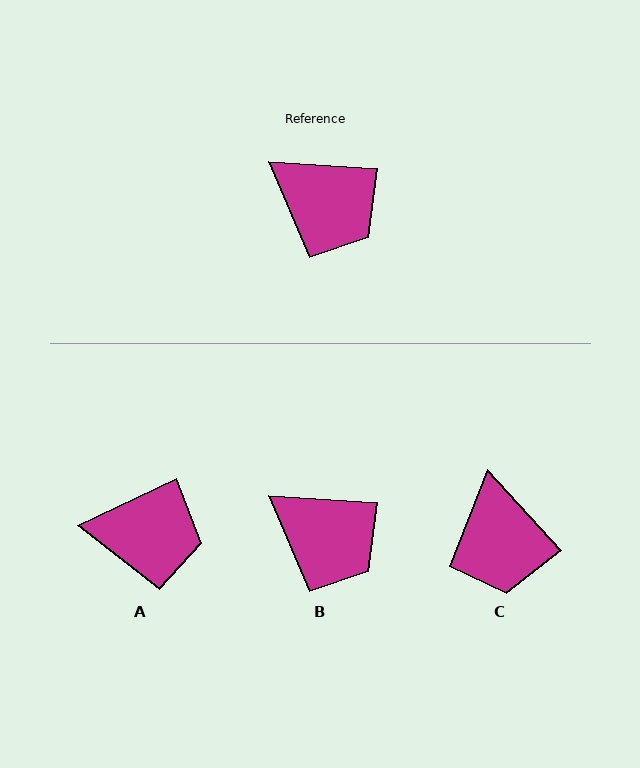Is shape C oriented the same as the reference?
No, it is off by about 44 degrees.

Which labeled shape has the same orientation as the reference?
B.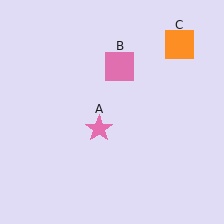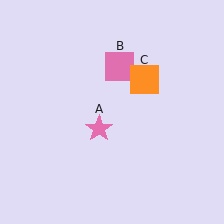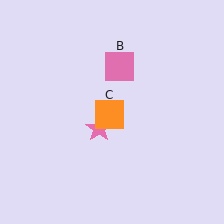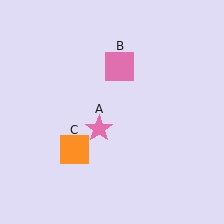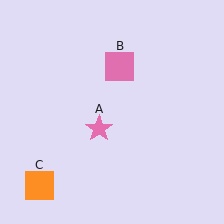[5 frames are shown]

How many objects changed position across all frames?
1 object changed position: orange square (object C).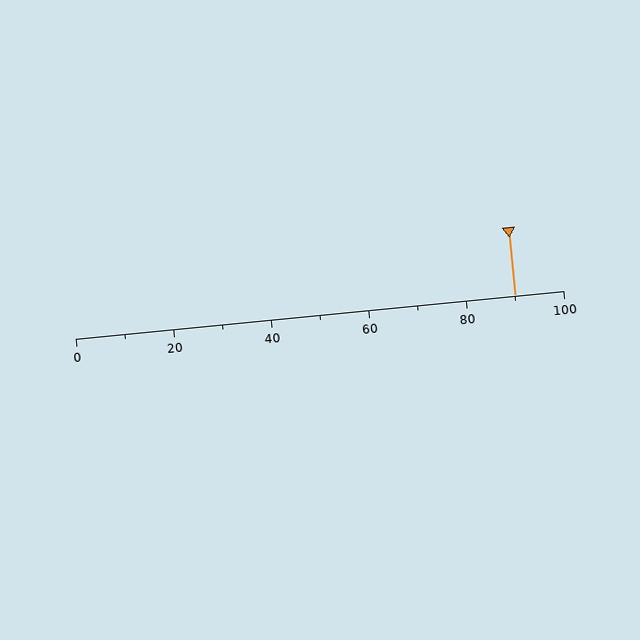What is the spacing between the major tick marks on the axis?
The major ticks are spaced 20 apart.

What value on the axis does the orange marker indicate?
The marker indicates approximately 90.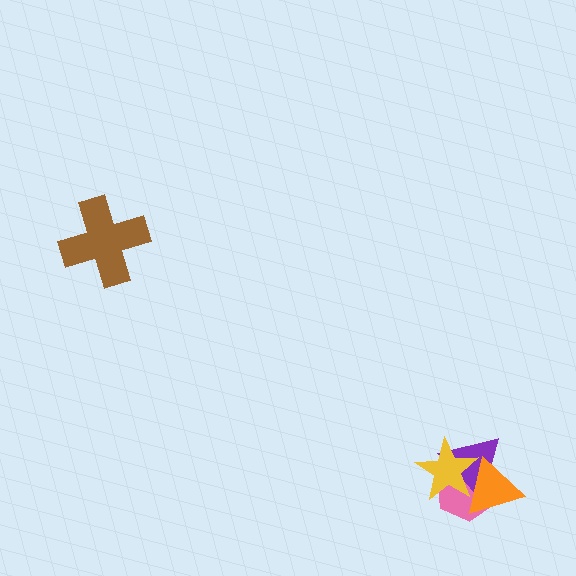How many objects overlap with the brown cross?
0 objects overlap with the brown cross.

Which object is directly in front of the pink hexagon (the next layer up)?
The purple triangle is directly in front of the pink hexagon.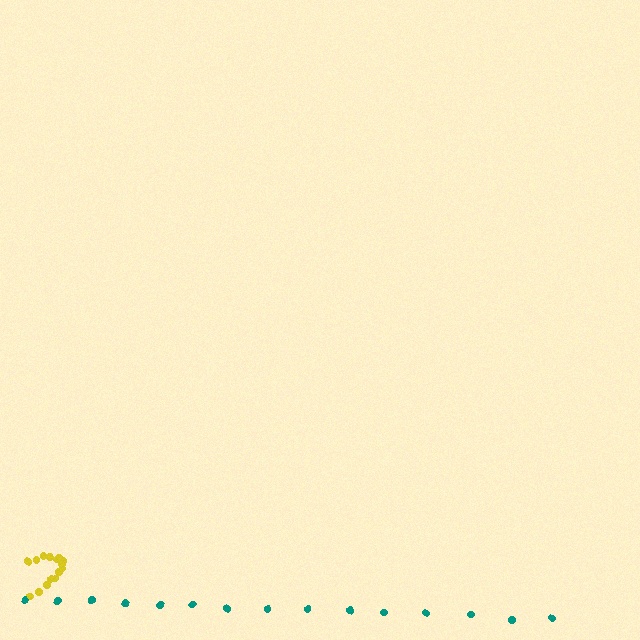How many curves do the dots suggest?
There are 2 distinct paths.